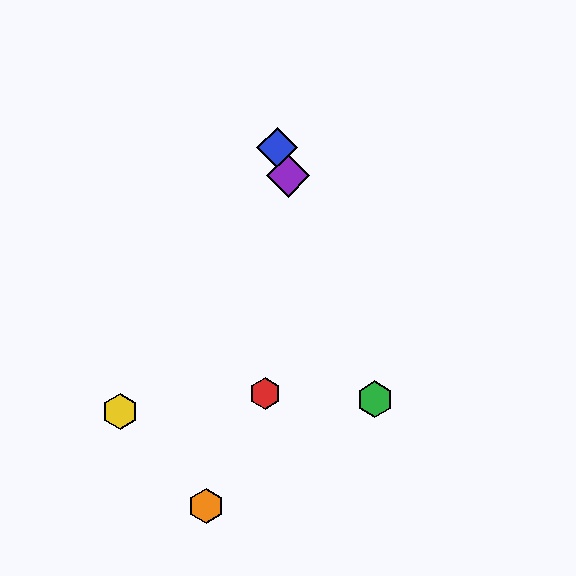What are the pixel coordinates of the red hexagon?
The red hexagon is at (265, 394).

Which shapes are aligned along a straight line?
The blue diamond, the green hexagon, the purple diamond are aligned along a straight line.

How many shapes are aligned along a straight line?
3 shapes (the blue diamond, the green hexagon, the purple diamond) are aligned along a straight line.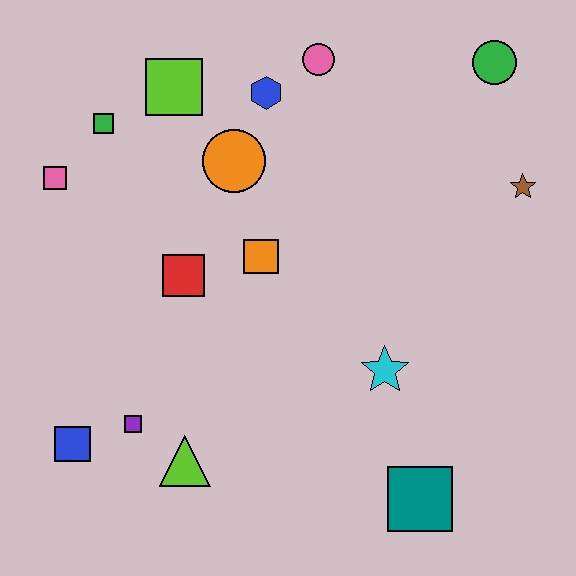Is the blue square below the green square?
Yes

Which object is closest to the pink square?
The green square is closest to the pink square.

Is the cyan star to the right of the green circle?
No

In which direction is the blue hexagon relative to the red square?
The blue hexagon is above the red square.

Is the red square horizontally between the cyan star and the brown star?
No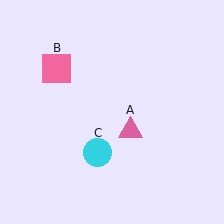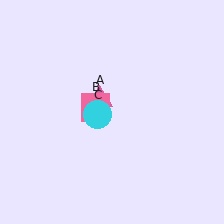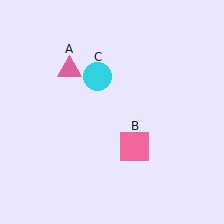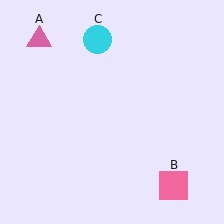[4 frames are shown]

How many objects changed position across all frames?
3 objects changed position: pink triangle (object A), pink square (object B), cyan circle (object C).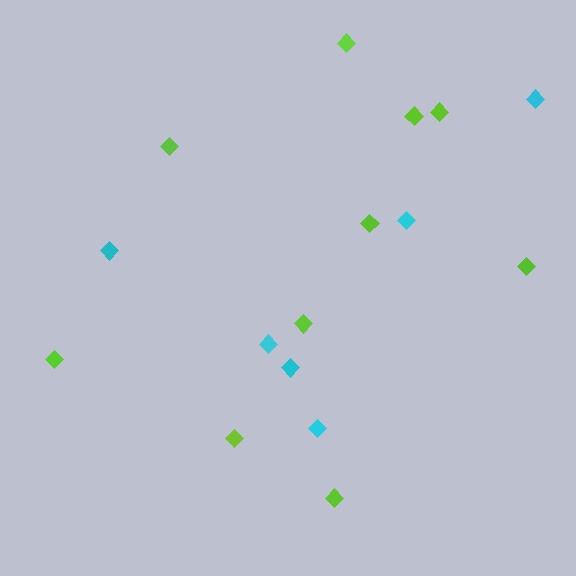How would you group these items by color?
There are 2 groups: one group of lime diamonds (10) and one group of cyan diamonds (6).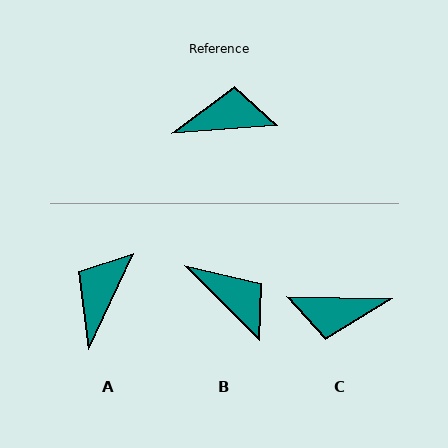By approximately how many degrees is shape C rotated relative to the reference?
Approximately 174 degrees counter-clockwise.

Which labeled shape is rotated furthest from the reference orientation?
C, about 174 degrees away.